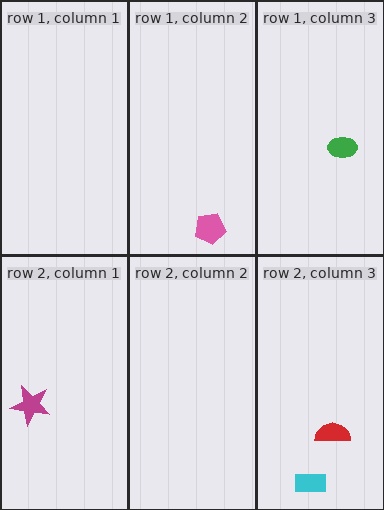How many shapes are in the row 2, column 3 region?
2.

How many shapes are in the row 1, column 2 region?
1.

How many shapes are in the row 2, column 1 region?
1.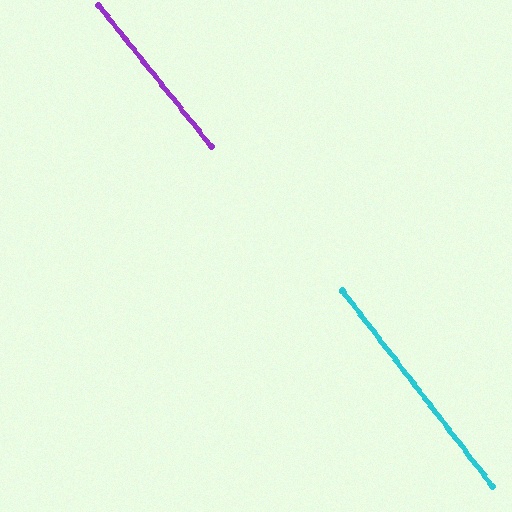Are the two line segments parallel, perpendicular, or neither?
Parallel — their directions differ by only 1.0°.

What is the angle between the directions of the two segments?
Approximately 1 degree.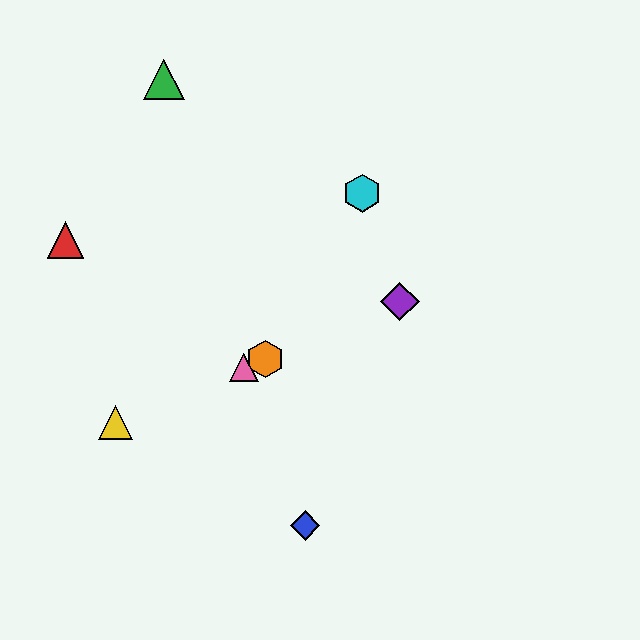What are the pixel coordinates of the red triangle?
The red triangle is at (65, 240).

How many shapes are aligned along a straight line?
4 shapes (the yellow triangle, the purple diamond, the orange hexagon, the pink triangle) are aligned along a straight line.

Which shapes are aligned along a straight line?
The yellow triangle, the purple diamond, the orange hexagon, the pink triangle are aligned along a straight line.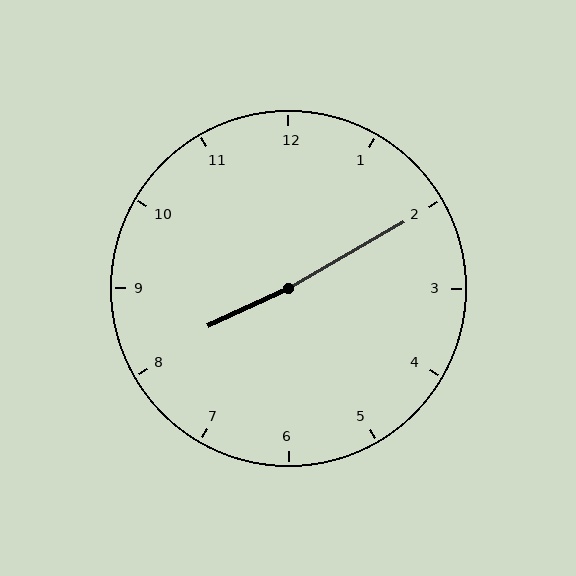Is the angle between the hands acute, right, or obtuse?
It is obtuse.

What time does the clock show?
8:10.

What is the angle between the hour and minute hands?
Approximately 175 degrees.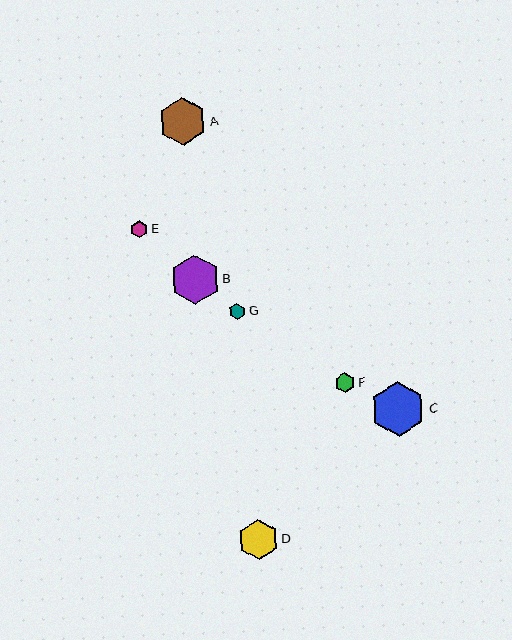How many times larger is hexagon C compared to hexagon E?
Hexagon C is approximately 3.2 times the size of hexagon E.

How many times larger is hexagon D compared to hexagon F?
Hexagon D is approximately 2.0 times the size of hexagon F.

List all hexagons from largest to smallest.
From largest to smallest: C, B, A, D, F, E, G.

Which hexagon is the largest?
Hexagon C is the largest with a size of approximately 55 pixels.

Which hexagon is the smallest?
Hexagon G is the smallest with a size of approximately 16 pixels.